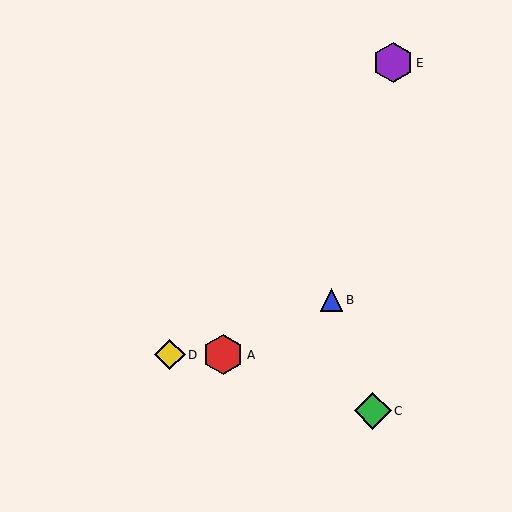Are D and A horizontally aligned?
Yes, both are at y≈355.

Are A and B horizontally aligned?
No, A is at y≈355 and B is at y≈300.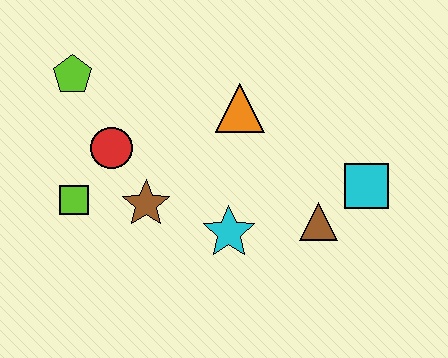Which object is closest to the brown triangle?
The cyan square is closest to the brown triangle.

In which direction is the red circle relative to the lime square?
The red circle is above the lime square.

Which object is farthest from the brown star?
The cyan square is farthest from the brown star.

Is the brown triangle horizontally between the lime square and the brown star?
No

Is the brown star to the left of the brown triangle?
Yes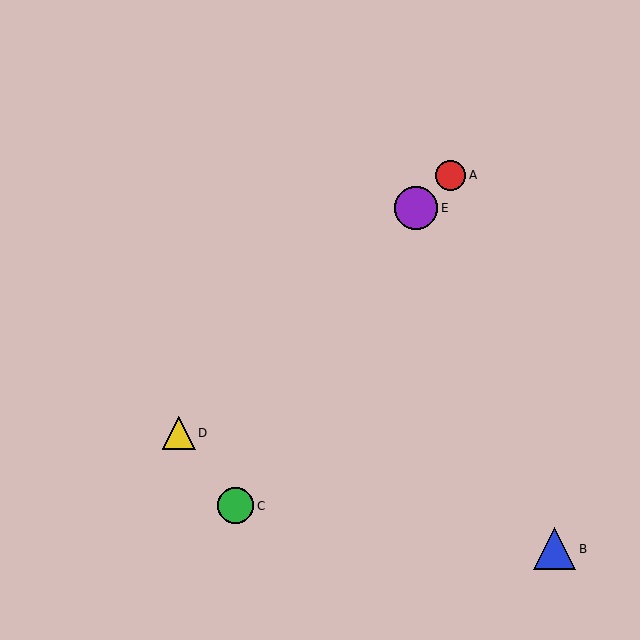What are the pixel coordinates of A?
Object A is at (451, 175).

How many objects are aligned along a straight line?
3 objects (A, D, E) are aligned along a straight line.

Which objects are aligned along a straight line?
Objects A, D, E are aligned along a straight line.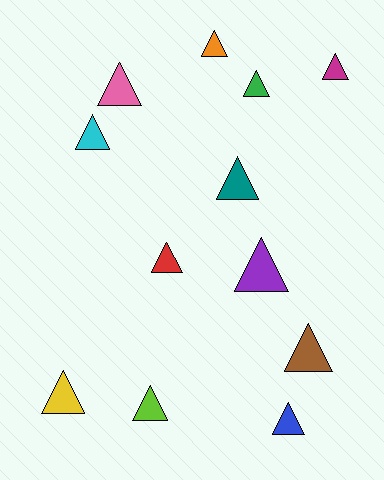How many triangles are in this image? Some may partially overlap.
There are 12 triangles.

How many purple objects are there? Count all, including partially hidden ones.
There is 1 purple object.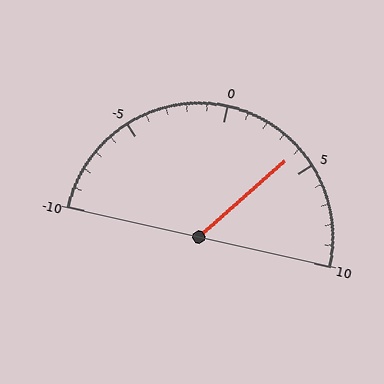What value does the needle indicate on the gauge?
The needle indicates approximately 4.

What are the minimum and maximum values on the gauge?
The gauge ranges from -10 to 10.